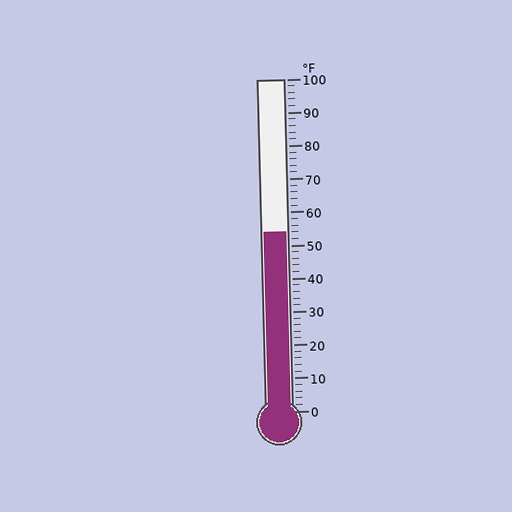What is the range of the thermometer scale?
The thermometer scale ranges from 0°F to 100°F.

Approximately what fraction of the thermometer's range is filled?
The thermometer is filled to approximately 55% of its range.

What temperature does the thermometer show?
The thermometer shows approximately 54°F.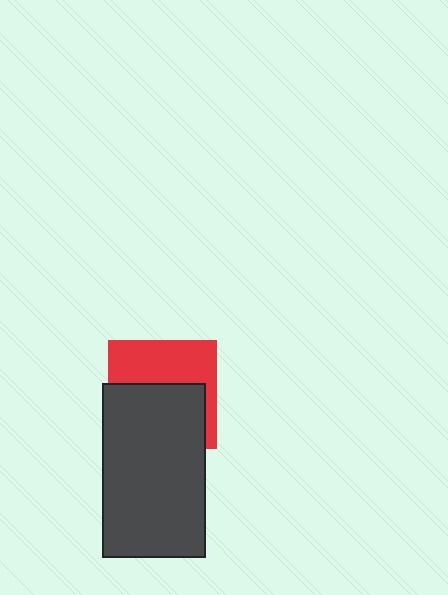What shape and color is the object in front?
The object in front is a dark gray rectangle.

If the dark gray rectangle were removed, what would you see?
You would see the complete red square.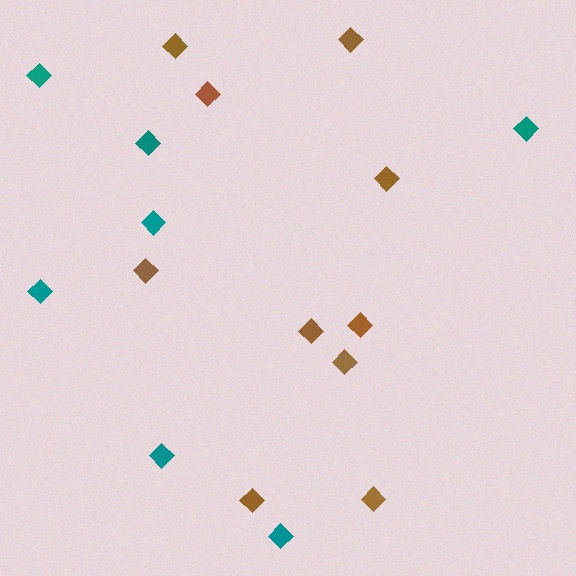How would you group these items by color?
There are 2 groups: one group of brown diamonds (10) and one group of teal diamonds (7).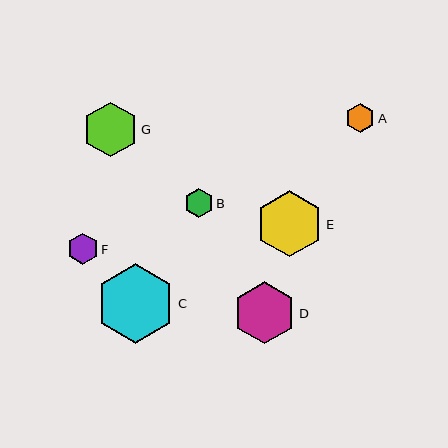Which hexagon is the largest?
Hexagon C is the largest with a size of approximately 79 pixels.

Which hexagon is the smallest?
Hexagon B is the smallest with a size of approximately 28 pixels.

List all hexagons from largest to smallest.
From largest to smallest: C, E, D, G, F, A, B.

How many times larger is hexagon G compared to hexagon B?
Hexagon G is approximately 1.9 times the size of hexagon B.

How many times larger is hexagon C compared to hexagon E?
Hexagon C is approximately 1.2 times the size of hexagon E.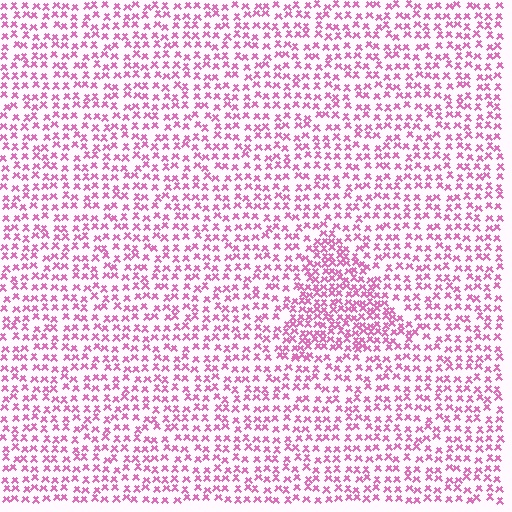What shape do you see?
I see a triangle.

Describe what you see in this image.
The image contains small pink elements arranged at two different densities. A triangle-shaped region is visible where the elements are more densely packed than the surrounding area.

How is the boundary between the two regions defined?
The boundary is defined by a change in element density (approximately 1.7x ratio). All elements are the same color, size, and shape.